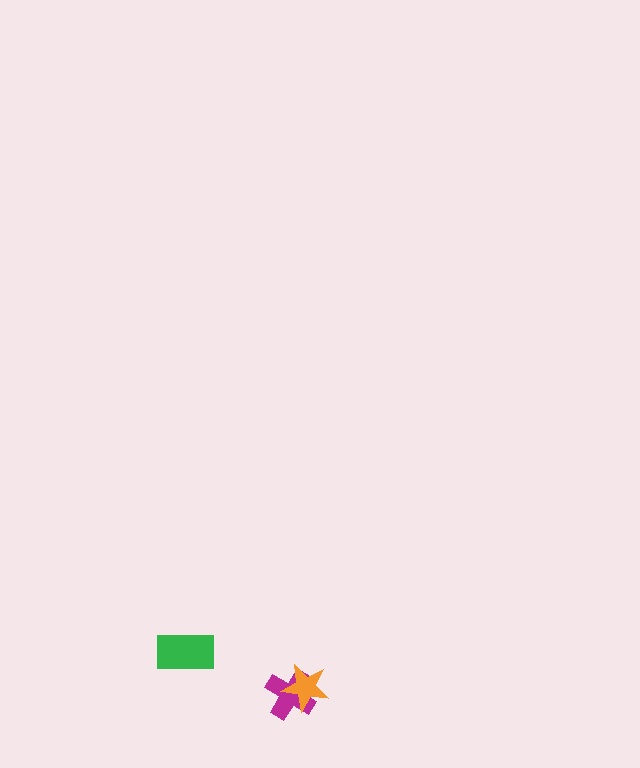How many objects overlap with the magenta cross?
1 object overlaps with the magenta cross.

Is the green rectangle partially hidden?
No, no other shape covers it.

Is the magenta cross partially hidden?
Yes, it is partially covered by another shape.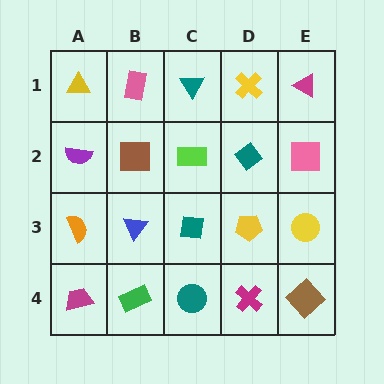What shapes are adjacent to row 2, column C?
A teal triangle (row 1, column C), a teal square (row 3, column C), a brown square (row 2, column B), a teal diamond (row 2, column D).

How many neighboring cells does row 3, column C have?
4.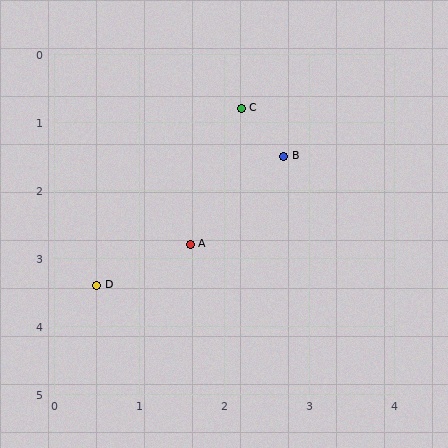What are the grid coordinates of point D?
Point D is at approximately (0.5, 3.4).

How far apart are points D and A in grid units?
Points D and A are about 1.3 grid units apart.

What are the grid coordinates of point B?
Point B is at approximately (2.7, 1.5).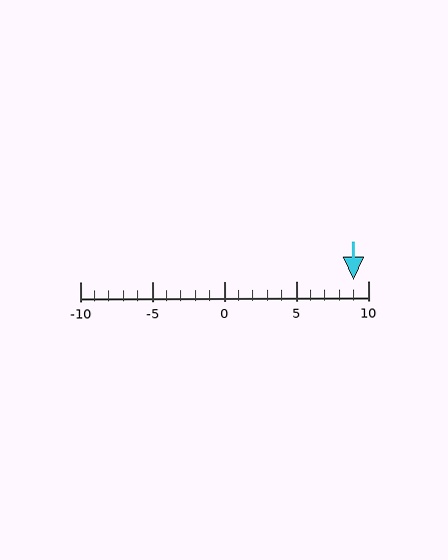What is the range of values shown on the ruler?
The ruler shows values from -10 to 10.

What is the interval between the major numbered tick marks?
The major tick marks are spaced 5 units apart.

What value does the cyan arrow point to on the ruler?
The cyan arrow points to approximately 9.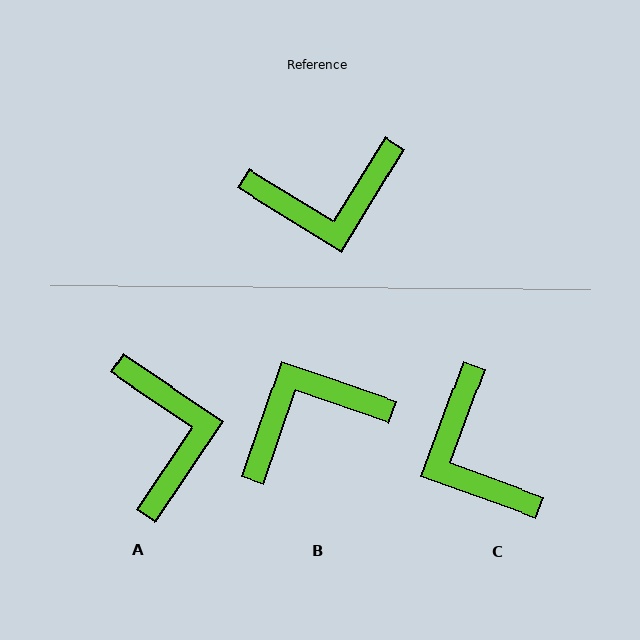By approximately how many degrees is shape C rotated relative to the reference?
Approximately 78 degrees clockwise.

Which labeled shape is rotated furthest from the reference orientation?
B, about 167 degrees away.